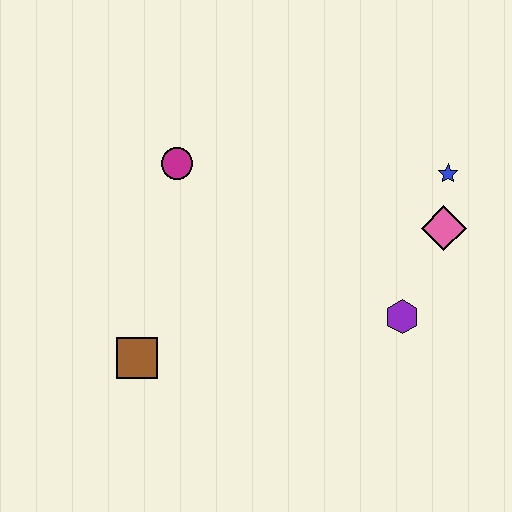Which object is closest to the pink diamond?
The blue star is closest to the pink diamond.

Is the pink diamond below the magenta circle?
Yes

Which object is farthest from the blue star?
The brown square is farthest from the blue star.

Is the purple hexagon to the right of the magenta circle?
Yes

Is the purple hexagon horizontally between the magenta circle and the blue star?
Yes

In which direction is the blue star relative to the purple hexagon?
The blue star is above the purple hexagon.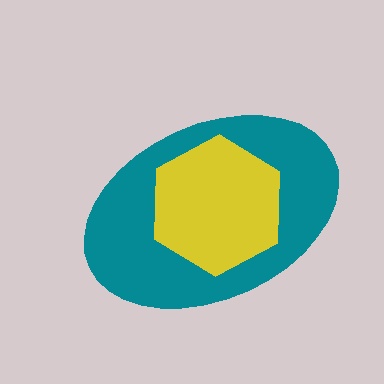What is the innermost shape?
The yellow hexagon.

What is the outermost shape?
The teal ellipse.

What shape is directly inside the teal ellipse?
The yellow hexagon.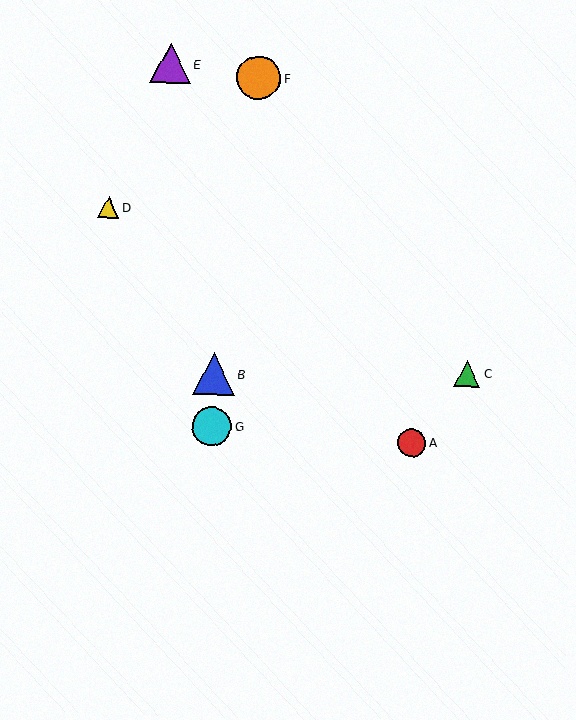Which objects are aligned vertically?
Objects B, G are aligned vertically.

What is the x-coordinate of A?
Object A is at x≈412.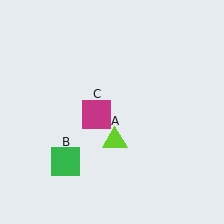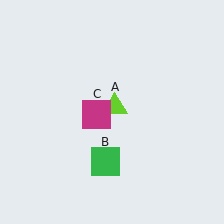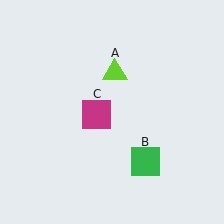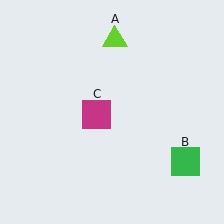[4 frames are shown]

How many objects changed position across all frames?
2 objects changed position: lime triangle (object A), green square (object B).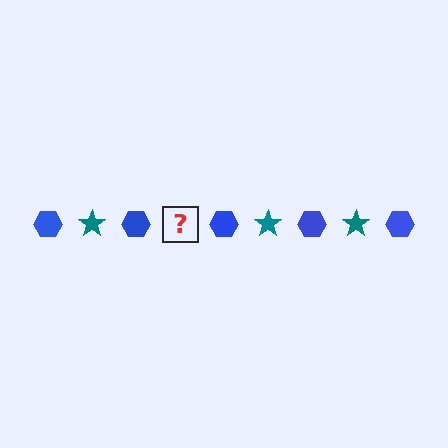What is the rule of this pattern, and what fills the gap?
The rule is that the pattern alternates between blue hexagon and teal star. The gap should be filled with a teal star.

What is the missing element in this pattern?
The missing element is a teal star.